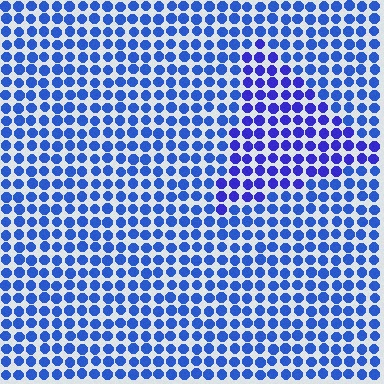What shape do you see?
I see a triangle.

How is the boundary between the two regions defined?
The boundary is defined purely by a slight shift in hue (about 22 degrees). Spacing, size, and orientation are identical on both sides.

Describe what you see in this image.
The image is filled with small blue elements in a uniform arrangement. A triangle-shaped region is visible where the elements are tinted to a slightly different hue, forming a subtle color boundary.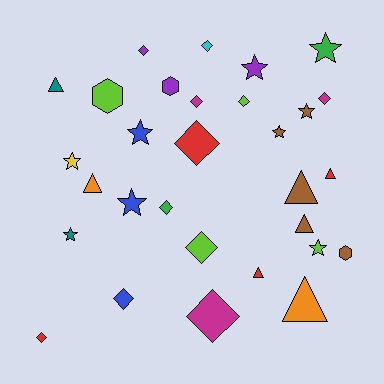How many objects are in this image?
There are 30 objects.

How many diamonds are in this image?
There are 11 diamonds.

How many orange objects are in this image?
There are 2 orange objects.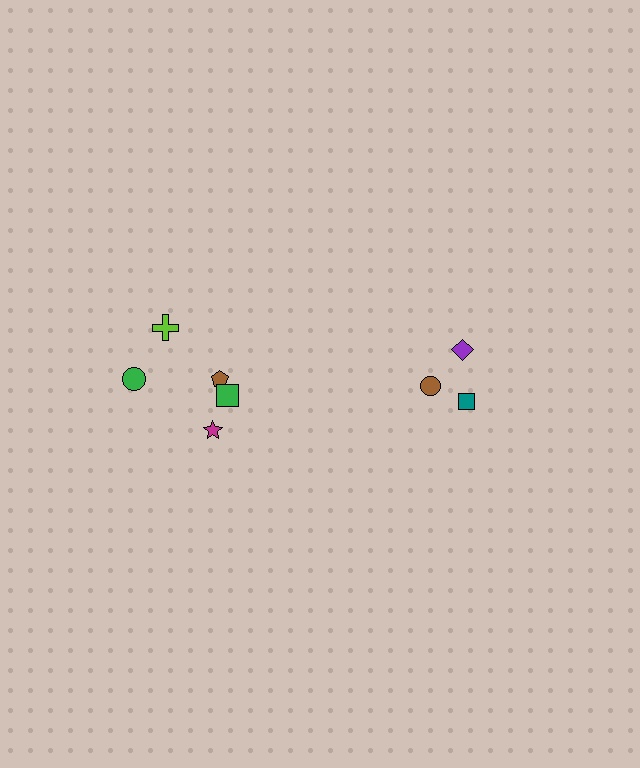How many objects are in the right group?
There are 3 objects.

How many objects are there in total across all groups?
There are 8 objects.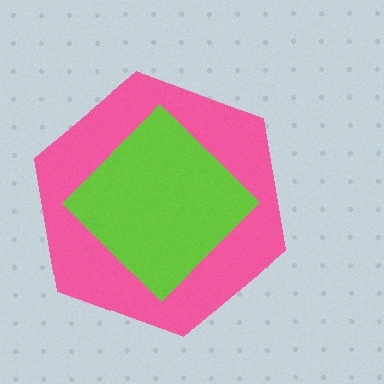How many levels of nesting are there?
2.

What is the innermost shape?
The lime diamond.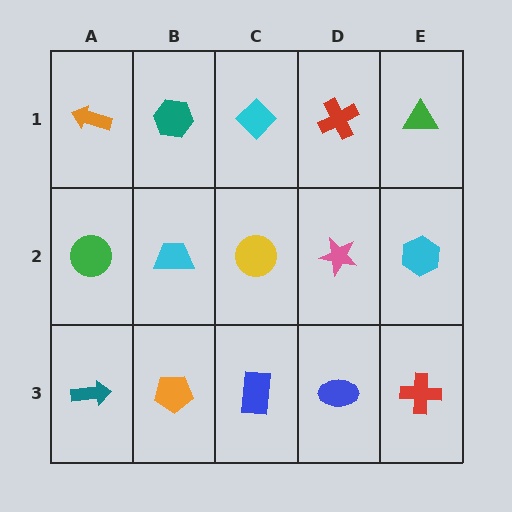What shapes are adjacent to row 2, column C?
A cyan diamond (row 1, column C), a blue rectangle (row 3, column C), a cyan trapezoid (row 2, column B), a pink star (row 2, column D).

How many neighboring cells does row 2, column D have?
4.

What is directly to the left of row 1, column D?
A cyan diamond.